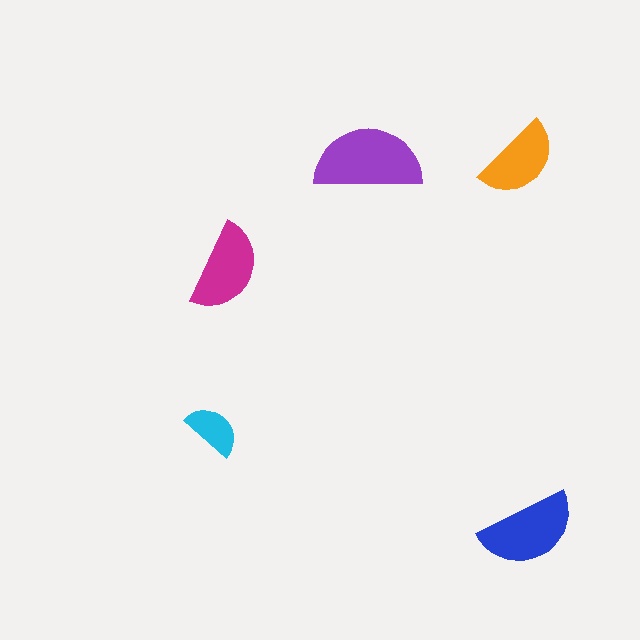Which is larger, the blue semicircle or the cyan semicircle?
The blue one.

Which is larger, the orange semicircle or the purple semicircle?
The purple one.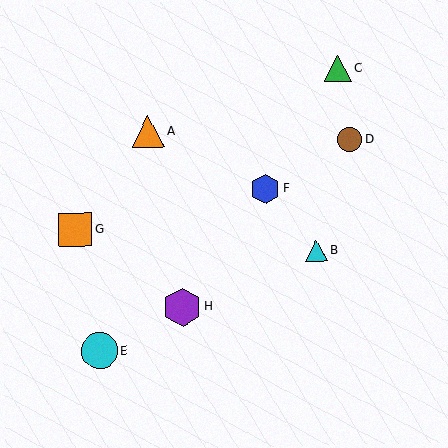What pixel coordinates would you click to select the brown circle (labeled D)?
Click at (350, 140) to select the brown circle D.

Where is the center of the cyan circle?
The center of the cyan circle is at (99, 351).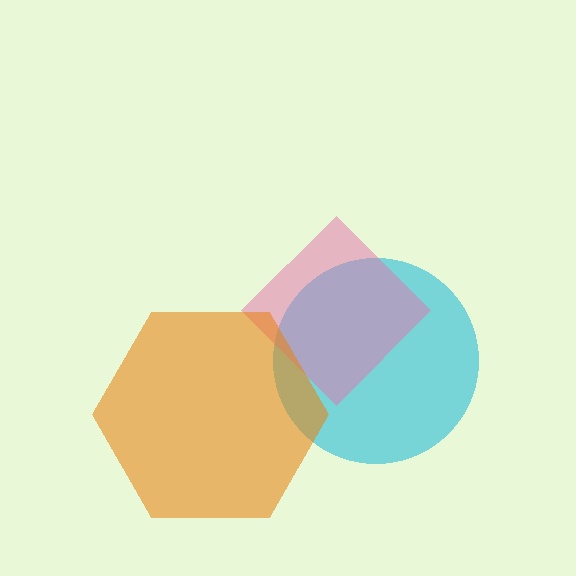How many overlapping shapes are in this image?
There are 3 overlapping shapes in the image.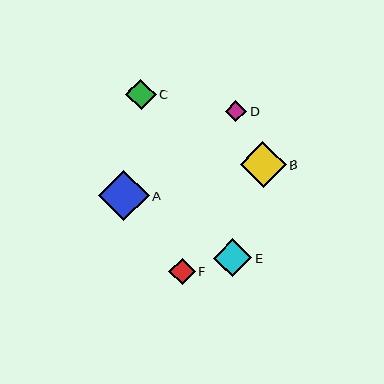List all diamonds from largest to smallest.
From largest to smallest: A, B, E, C, F, D.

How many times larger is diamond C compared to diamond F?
Diamond C is approximately 1.2 times the size of diamond F.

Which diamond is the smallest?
Diamond D is the smallest with a size of approximately 21 pixels.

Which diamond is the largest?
Diamond A is the largest with a size of approximately 51 pixels.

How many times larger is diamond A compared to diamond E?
Diamond A is approximately 1.3 times the size of diamond E.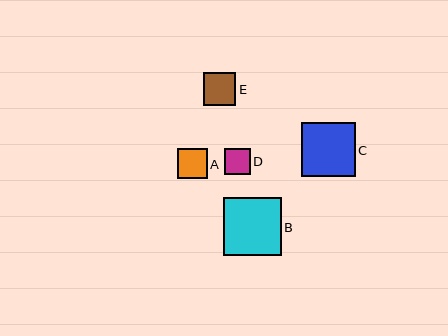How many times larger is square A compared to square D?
Square A is approximately 1.1 times the size of square D.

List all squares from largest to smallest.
From largest to smallest: B, C, E, A, D.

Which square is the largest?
Square B is the largest with a size of approximately 58 pixels.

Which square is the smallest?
Square D is the smallest with a size of approximately 26 pixels.